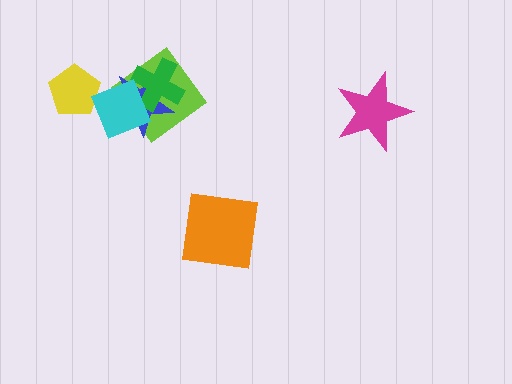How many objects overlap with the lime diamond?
3 objects overlap with the lime diamond.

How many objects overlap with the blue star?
3 objects overlap with the blue star.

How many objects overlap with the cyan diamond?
4 objects overlap with the cyan diamond.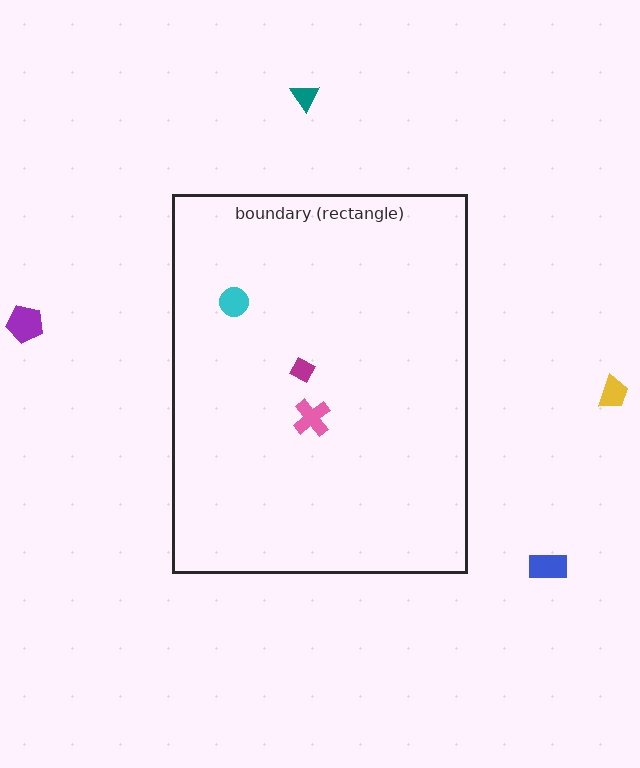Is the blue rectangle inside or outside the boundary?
Outside.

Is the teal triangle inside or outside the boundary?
Outside.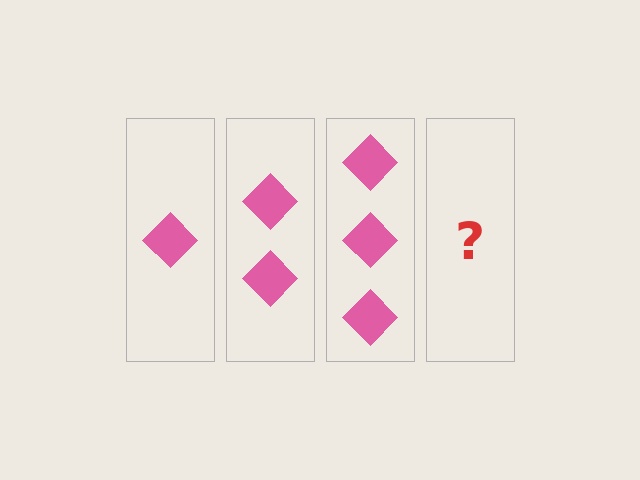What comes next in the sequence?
The next element should be 4 diamonds.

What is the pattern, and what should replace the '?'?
The pattern is that each step adds one more diamond. The '?' should be 4 diamonds.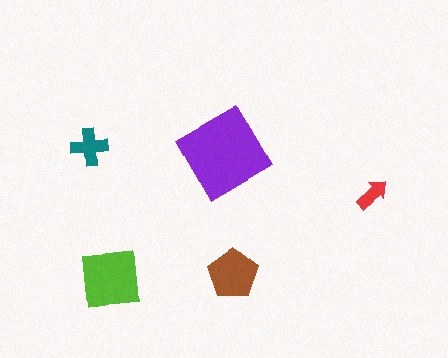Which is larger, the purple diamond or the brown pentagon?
The purple diamond.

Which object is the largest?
The purple diamond.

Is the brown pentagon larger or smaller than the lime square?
Smaller.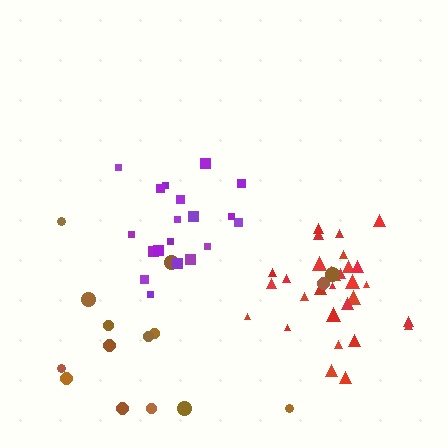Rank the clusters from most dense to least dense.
red, purple, brown.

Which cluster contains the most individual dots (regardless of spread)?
Red (30).